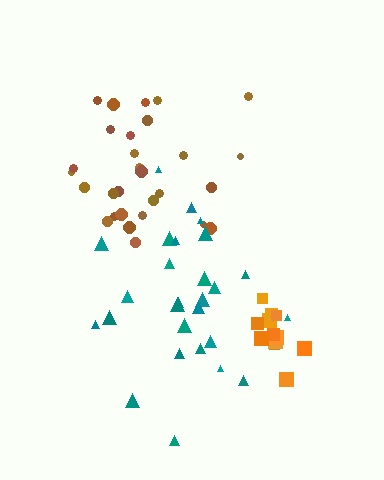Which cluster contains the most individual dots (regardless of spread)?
Brown (29).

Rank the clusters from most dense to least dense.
orange, teal, brown.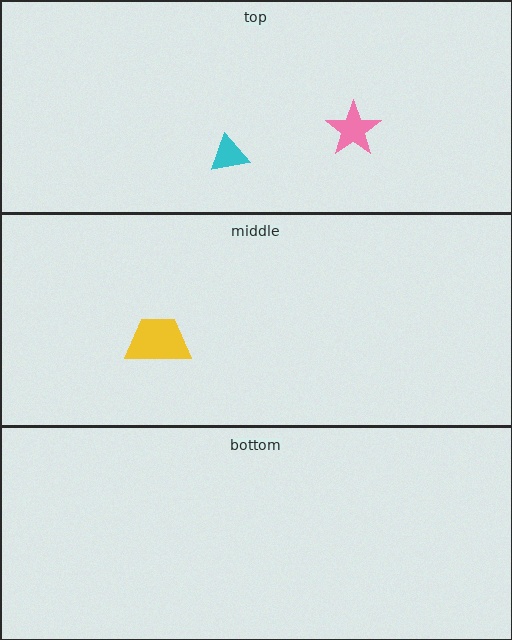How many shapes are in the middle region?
1.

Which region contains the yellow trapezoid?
The middle region.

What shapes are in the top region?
The cyan triangle, the pink star.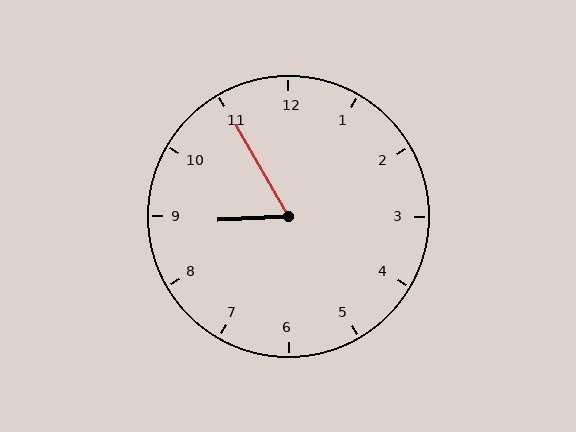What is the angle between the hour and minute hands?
Approximately 62 degrees.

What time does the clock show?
8:55.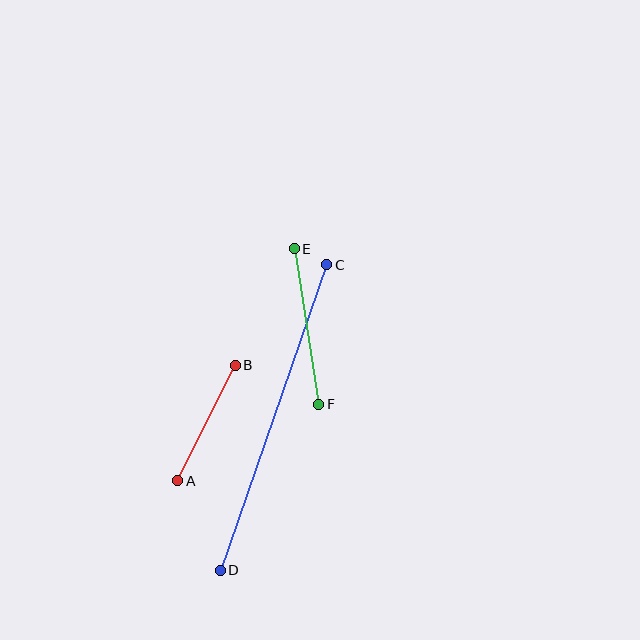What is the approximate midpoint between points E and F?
The midpoint is at approximately (306, 327) pixels.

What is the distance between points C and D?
The distance is approximately 324 pixels.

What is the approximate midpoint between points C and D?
The midpoint is at approximately (273, 417) pixels.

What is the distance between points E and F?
The distance is approximately 158 pixels.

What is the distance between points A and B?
The distance is approximately 129 pixels.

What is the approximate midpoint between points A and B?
The midpoint is at approximately (207, 423) pixels.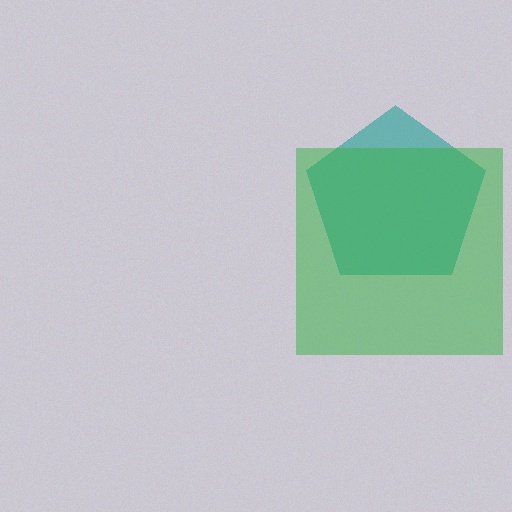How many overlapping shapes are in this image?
There are 2 overlapping shapes in the image.